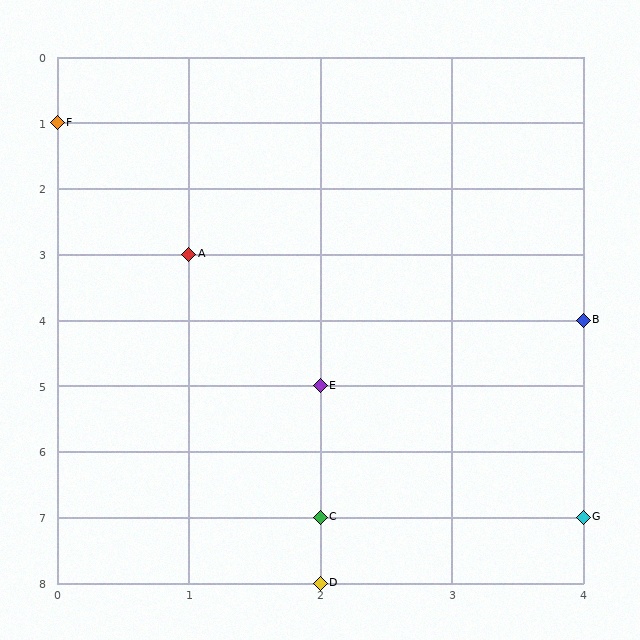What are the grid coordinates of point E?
Point E is at grid coordinates (2, 5).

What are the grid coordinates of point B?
Point B is at grid coordinates (4, 4).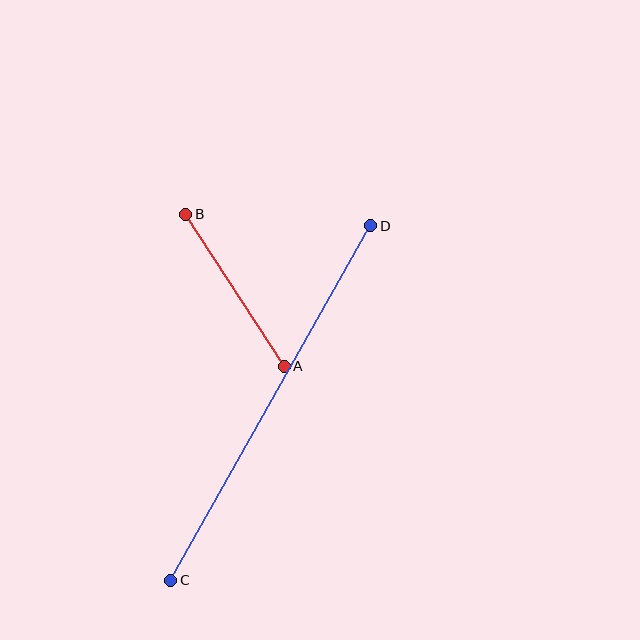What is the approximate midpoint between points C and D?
The midpoint is at approximately (271, 403) pixels.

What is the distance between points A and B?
The distance is approximately 181 pixels.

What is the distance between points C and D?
The distance is approximately 407 pixels.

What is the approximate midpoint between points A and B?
The midpoint is at approximately (235, 290) pixels.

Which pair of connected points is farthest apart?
Points C and D are farthest apart.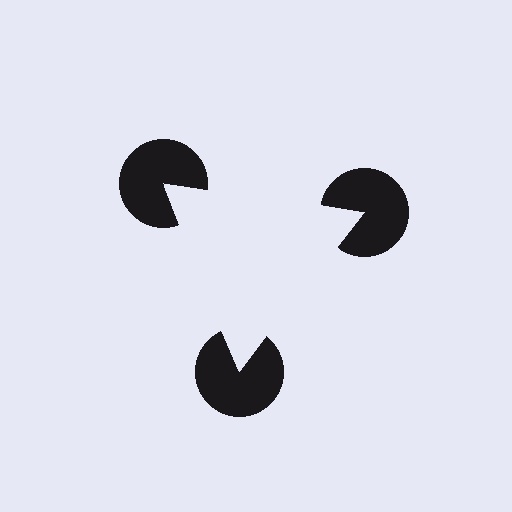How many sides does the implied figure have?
3 sides.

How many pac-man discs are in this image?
There are 3 — one at each vertex of the illusory triangle.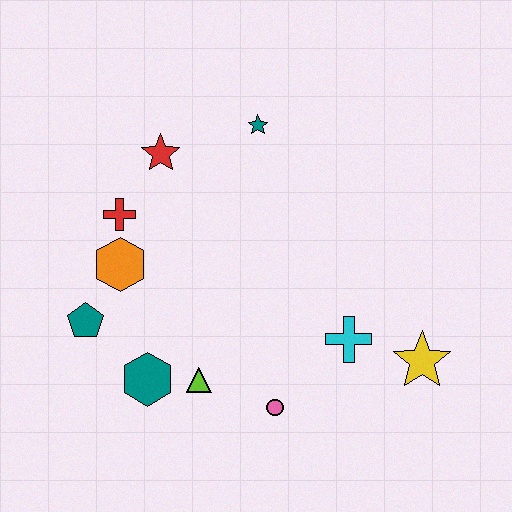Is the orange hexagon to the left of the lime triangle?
Yes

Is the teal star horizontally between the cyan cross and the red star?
Yes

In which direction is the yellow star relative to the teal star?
The yellow star is below the teal star.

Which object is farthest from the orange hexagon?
The yellow star is farthest from the orange hexagon.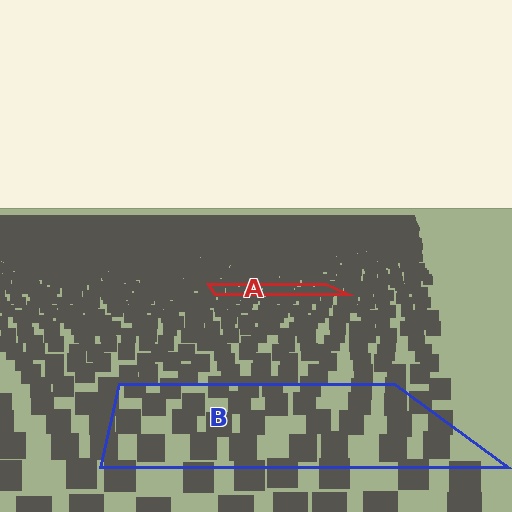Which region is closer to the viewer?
Region B is closer. The texture elements there are larger and more spread out.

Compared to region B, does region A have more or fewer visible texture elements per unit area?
Region A has more texture elements per unit area — they are packed more densely because it is farther away.